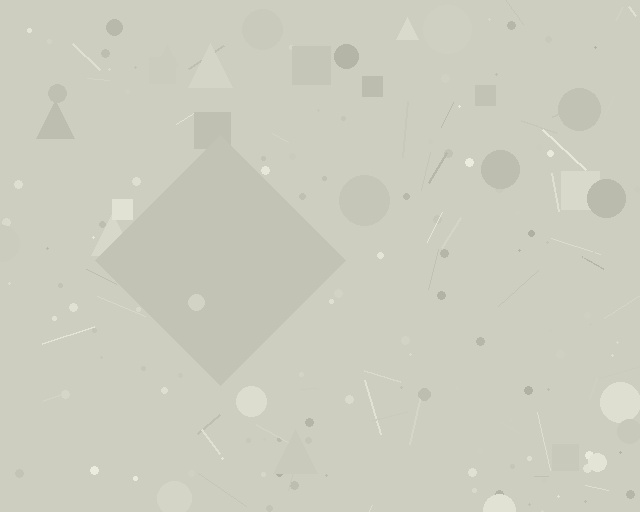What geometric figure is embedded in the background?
A diamond is embedded in the background.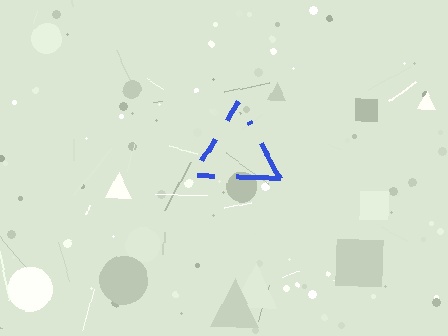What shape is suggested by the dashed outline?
The dashed outline suggests a triangle.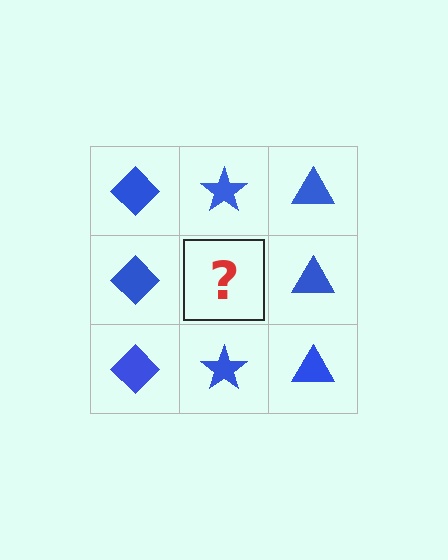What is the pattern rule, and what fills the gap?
The rule is that each column has a consistent shape. The gap should be filled with a blue star.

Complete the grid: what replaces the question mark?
The question mark should be replaced with a blue star.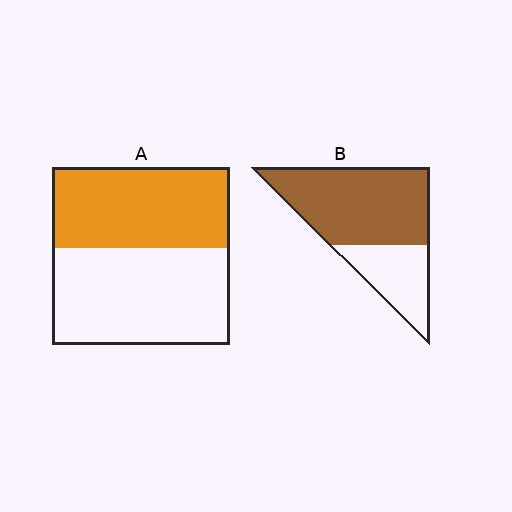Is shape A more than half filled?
No.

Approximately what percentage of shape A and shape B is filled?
A is approximately 45% and B is approximately 70%.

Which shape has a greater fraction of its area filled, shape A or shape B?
Shape B.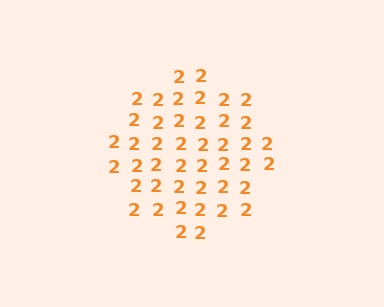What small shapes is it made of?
It is made of small digit 2's.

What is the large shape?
The large shape is a circle.